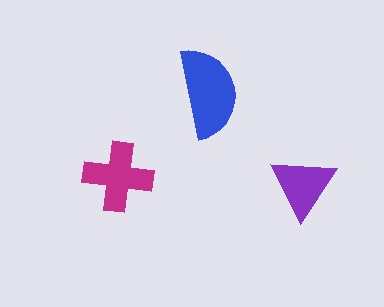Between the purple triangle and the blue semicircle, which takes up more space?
The blue semicircle.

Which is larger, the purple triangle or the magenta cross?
The magenta cross.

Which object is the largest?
The blue semicircle.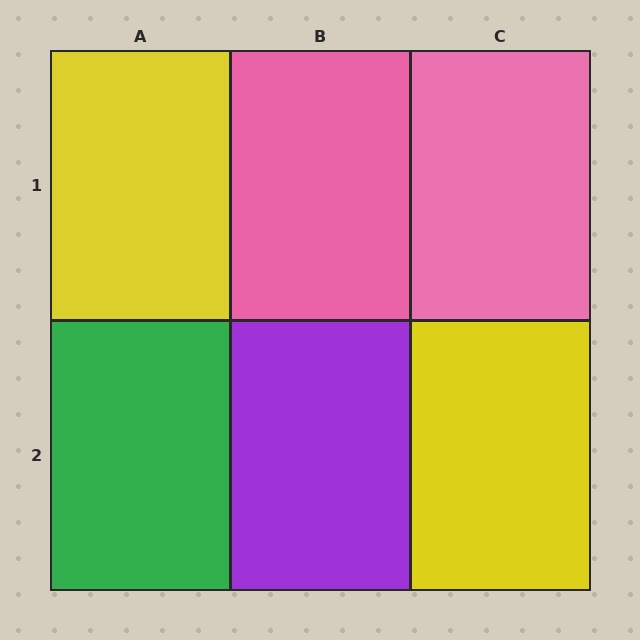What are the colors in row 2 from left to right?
Green, purple, yellow.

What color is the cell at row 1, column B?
Pink.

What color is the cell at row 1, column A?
Yellow.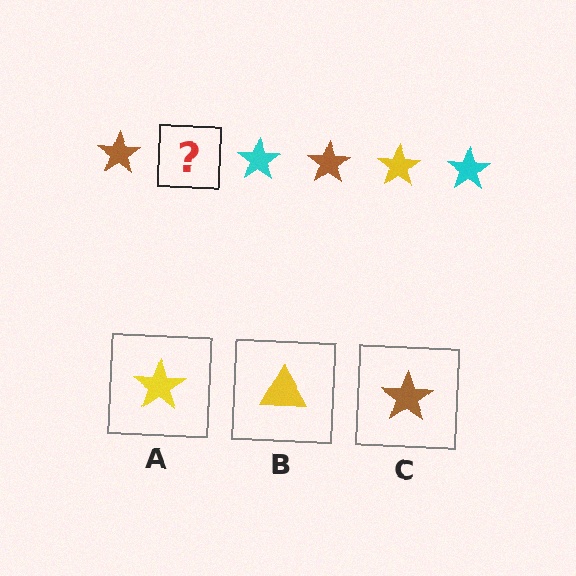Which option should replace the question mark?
Option A.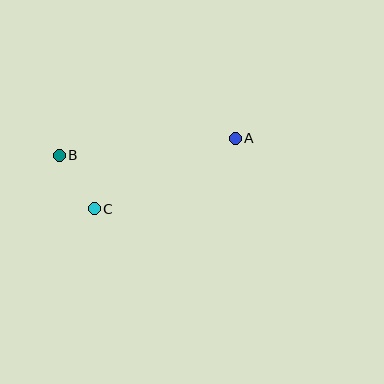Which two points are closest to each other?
Points B and C are closest to each other.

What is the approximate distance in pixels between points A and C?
The distance between A and C is approximately 158 pixels.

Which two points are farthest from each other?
Points A and B are farthest from each other.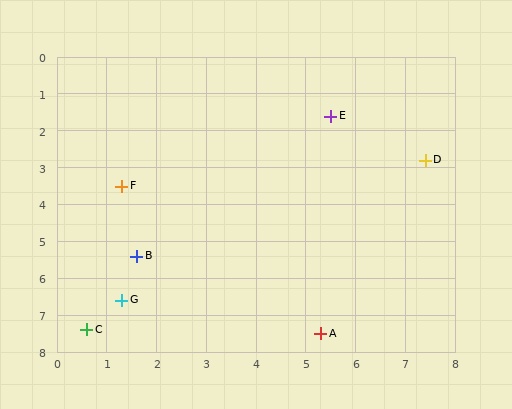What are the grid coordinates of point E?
Point E is at approximately (5.5, 1.6).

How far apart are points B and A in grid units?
Points B and A are about 4.3 grid units apart.